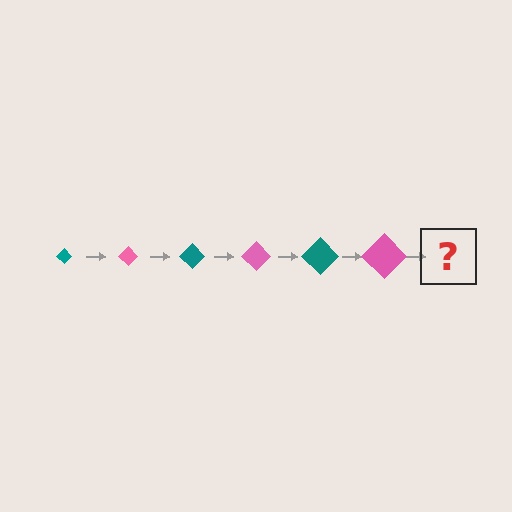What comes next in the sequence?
The next element should be a teal diamond, larger than the previous one.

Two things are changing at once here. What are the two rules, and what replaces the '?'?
The two rules are that the diamond grows larger each step and the color cycles through teal and pink. The '?' should be a teal diamond, larger than the previous one.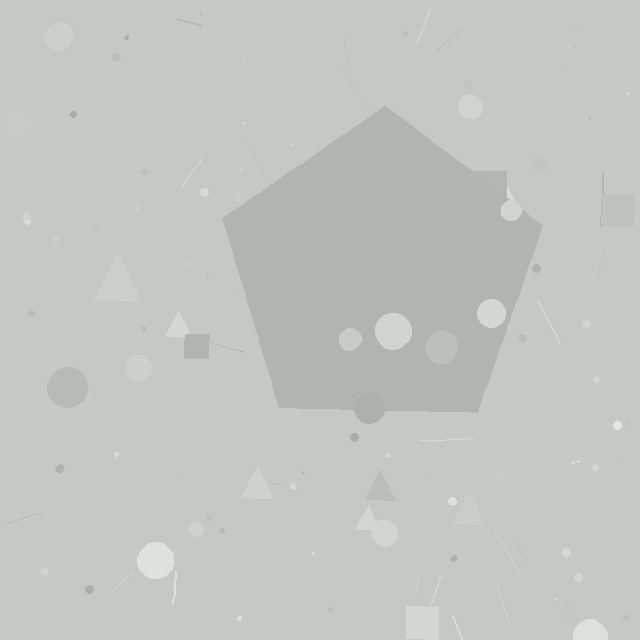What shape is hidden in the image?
A pentagon is hidden in the image.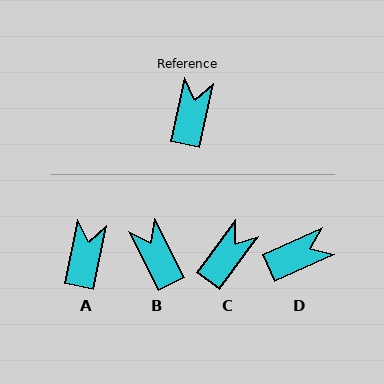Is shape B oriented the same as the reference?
No, it is off by about 39 degrees.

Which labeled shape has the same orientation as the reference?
A.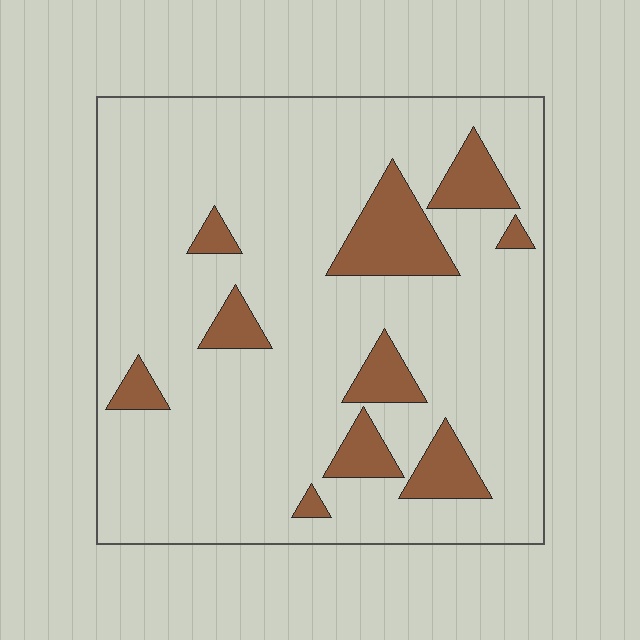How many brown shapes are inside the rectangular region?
10.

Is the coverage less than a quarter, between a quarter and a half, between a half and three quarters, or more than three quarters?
Less than a quarter.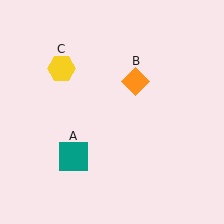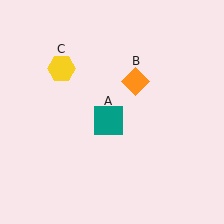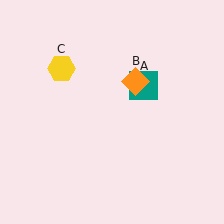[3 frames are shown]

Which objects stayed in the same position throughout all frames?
Orange diamond (object B) and yellow hexagon (object C) remained stationary.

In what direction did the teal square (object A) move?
The teal square (object A) moved up and to the right.